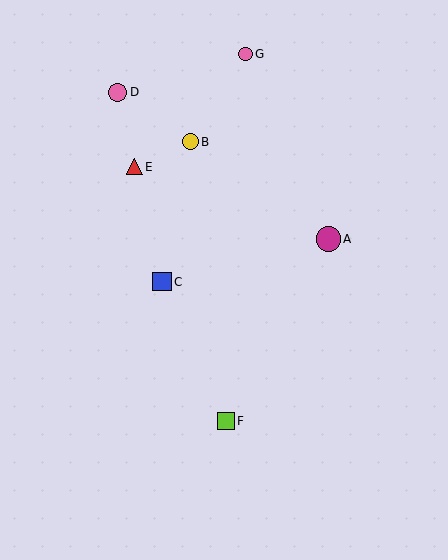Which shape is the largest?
The magenta circle (labeled A) is the largest.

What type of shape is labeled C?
Shape C is a blue square.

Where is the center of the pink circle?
The center of the pink circle is at (245, 54).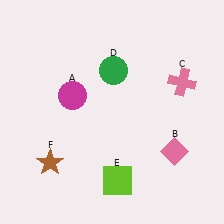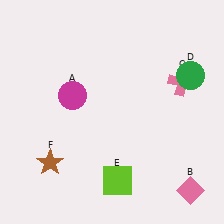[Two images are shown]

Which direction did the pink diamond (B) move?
The pink diamond (B) moved down.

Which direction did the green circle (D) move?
The green circle (D) moved right.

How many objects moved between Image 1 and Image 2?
2 objects moved between the two images.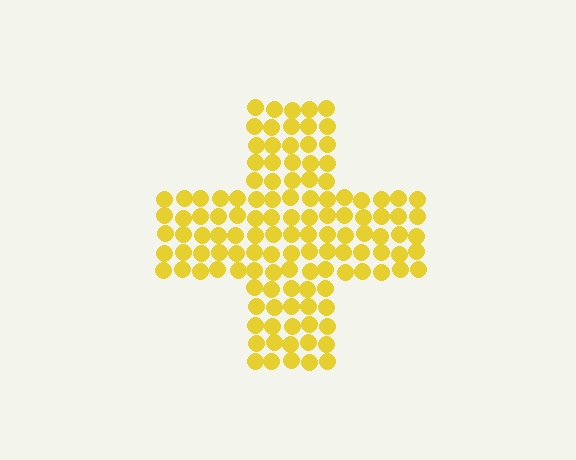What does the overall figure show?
The overall figure shows a cross.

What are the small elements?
The small elements are circles.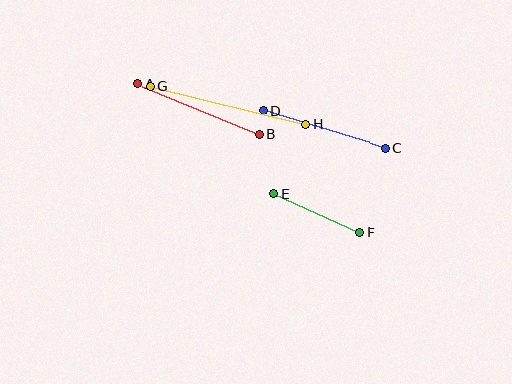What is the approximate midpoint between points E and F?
The midpoint is at approximately (317, 213) pixels.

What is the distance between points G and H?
The distance is approximately 160 pixels.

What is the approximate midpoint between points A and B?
The midpoint is at approximately (199, 109) pixels.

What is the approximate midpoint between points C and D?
The midpoint is at approximately (325, 129) pixels.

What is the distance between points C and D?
The distance is approximately 127 pixels.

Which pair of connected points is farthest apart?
Points G and H are farthest apart.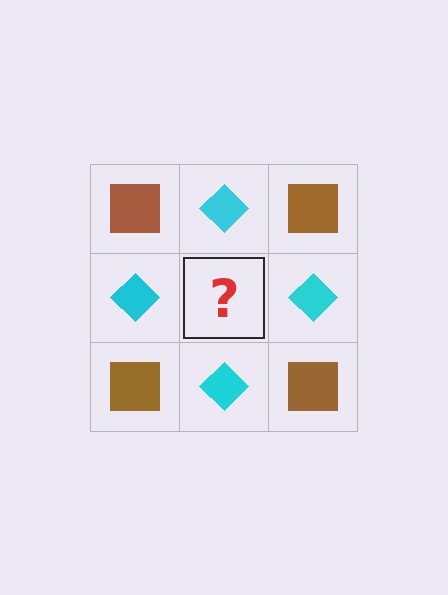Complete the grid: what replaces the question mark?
The question mark should be replaced with a brown square.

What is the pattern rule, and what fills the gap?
The rule is that it alternates brown square and cyan diamond in a checkerboard pattern. The gap should be filled with a brown square.